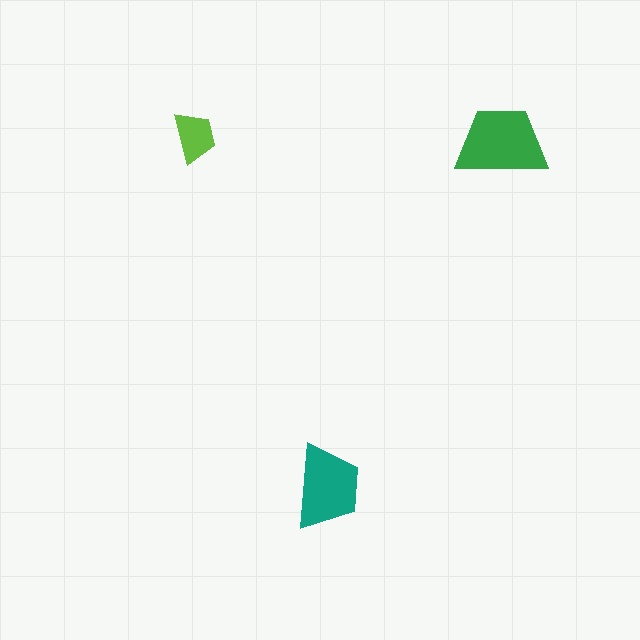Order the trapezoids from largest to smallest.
the green one, the teal one, the lime one.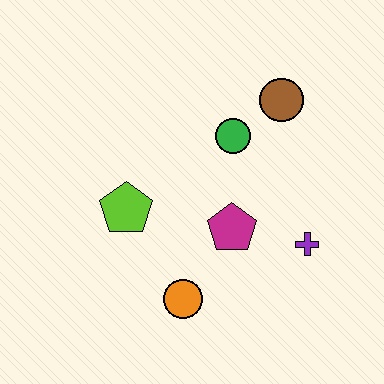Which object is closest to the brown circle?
The green circle is closest to the brown circle.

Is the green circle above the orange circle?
Yes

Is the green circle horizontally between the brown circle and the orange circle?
Yes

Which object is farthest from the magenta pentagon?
The brown circle is farthest from the magenta pentagon.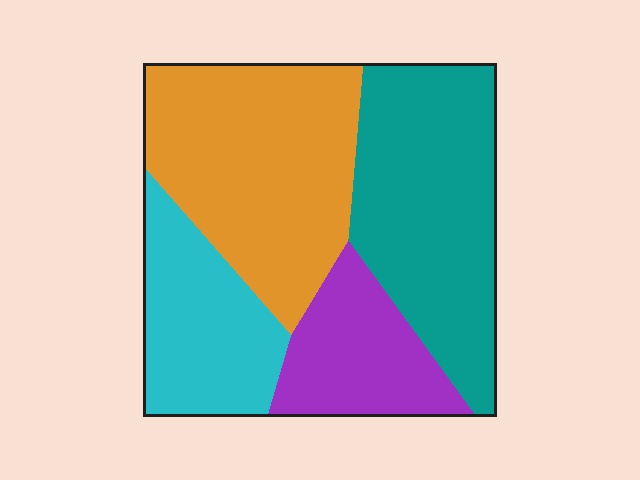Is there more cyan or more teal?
Teal.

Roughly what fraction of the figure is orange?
Orange covers roughly 35% of the figure.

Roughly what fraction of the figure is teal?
Teal takes up about one third (1/3) of the figure.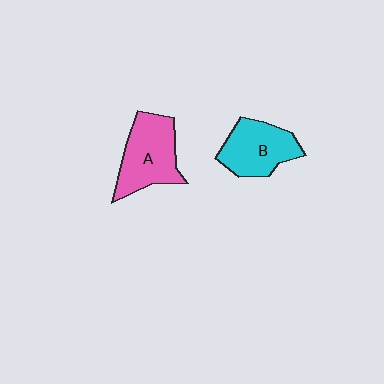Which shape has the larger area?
Shape A (pink).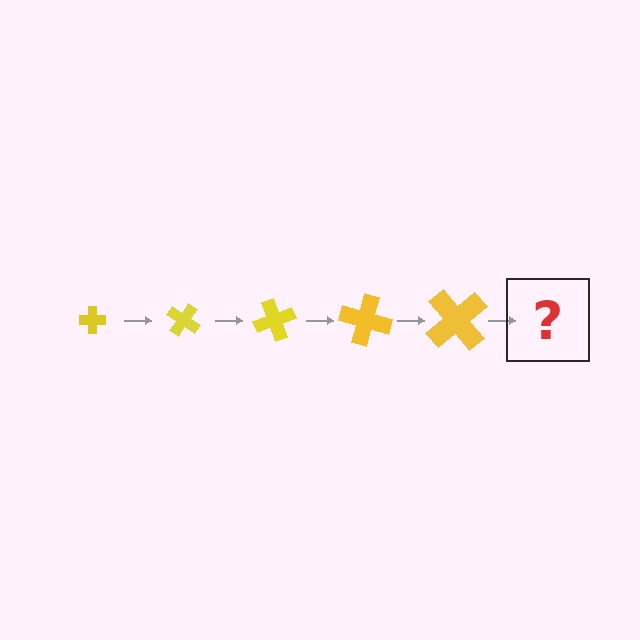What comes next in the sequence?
The next element should be a cross, larger than the previous one and rotated 175 degrees from the start.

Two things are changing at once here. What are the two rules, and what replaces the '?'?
The two rules are that the cross grows larger each step and it rotates 35 degrees each step. The '?' should be a cross, larger than the previous one and rotated 175 degrees from the start.